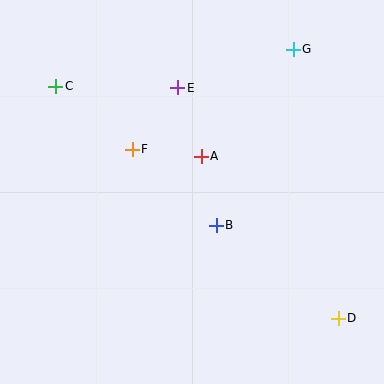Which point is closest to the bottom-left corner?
Point B is closest to the bottom-left corner.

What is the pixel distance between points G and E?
The distance between G and E is 122 pixels.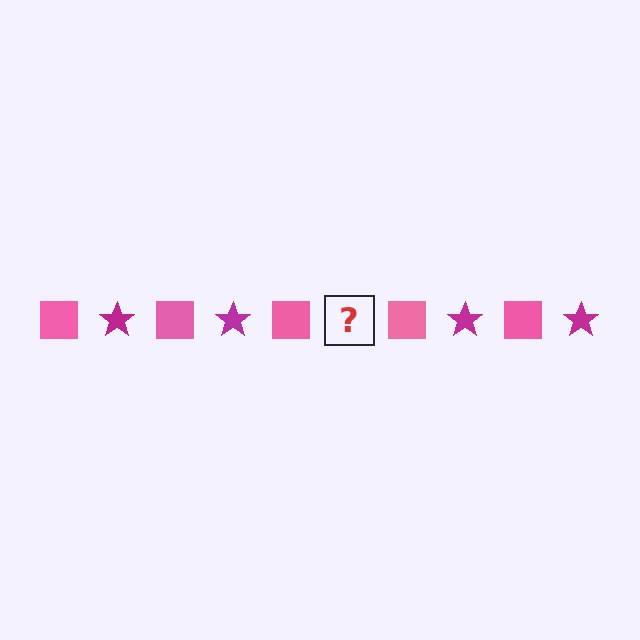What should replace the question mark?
The question mark should be replaced with a magenta star.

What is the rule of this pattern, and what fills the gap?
The rule is that the pattern alternates between pink square and magenta star. The gap should be filled with a magenta star.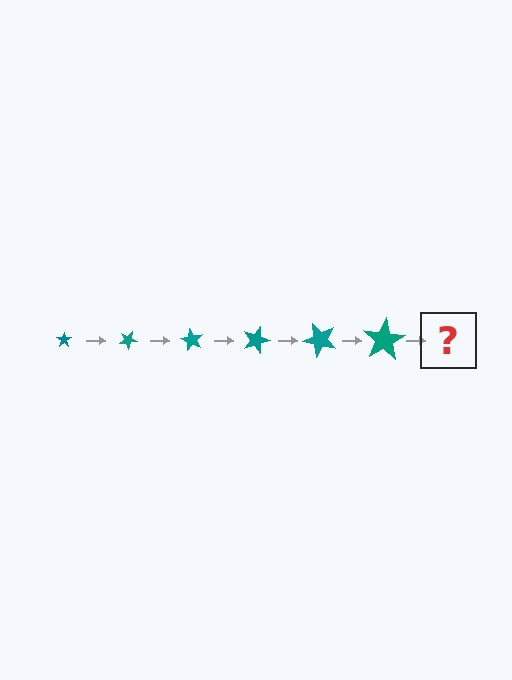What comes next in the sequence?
The next element should be a star, larger than the previous one and rotated 180 degrees from the start.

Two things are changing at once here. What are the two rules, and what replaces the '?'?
The two rules are that the star grows larger each step and it rotates 30 degrees each step. The '?' should be a star, larger than the previous one and rotated 180 degrees from the start.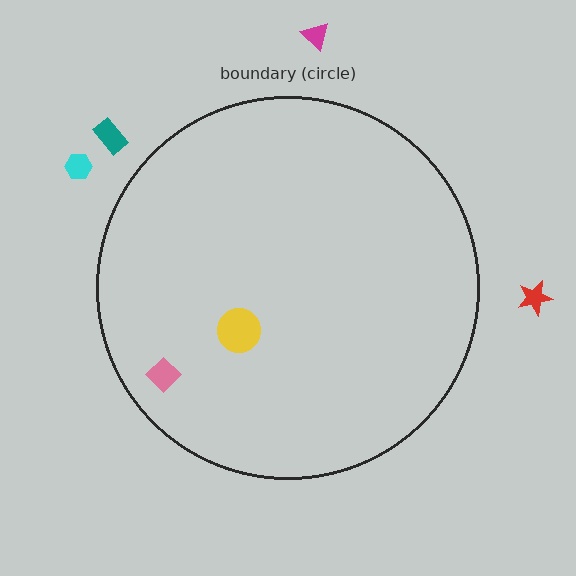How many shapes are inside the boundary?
2 inside, 4 outside.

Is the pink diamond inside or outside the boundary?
Inside.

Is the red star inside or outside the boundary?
Outside.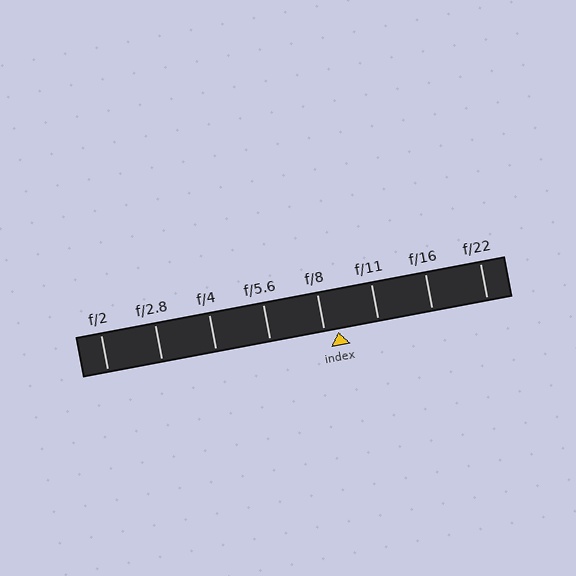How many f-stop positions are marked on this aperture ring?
There are 8 f-stop positions marked.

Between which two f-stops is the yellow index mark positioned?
The index mark is between f/8 and f/11.